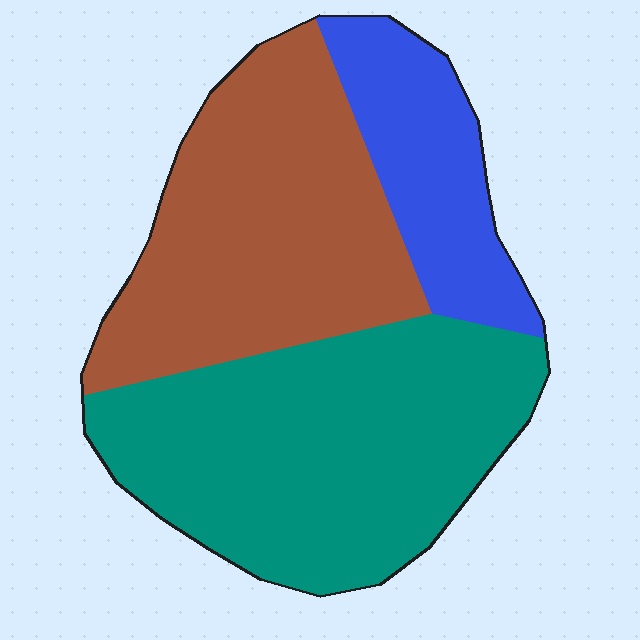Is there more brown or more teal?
Teal.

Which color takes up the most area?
Teal, at roughly 45%.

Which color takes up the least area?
Blue, at roughly 20%.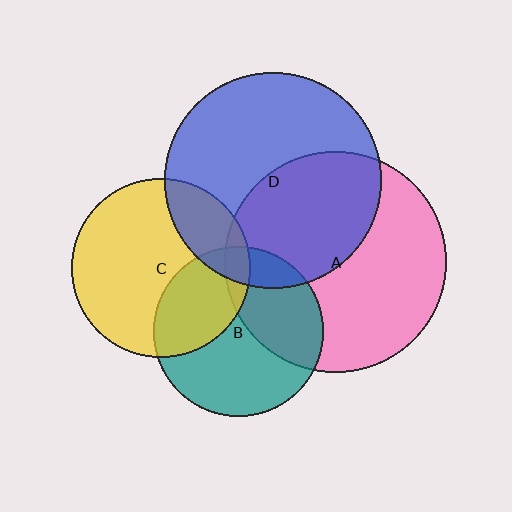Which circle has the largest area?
Circle A (pink).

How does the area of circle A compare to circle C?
Approximately 1.5 times.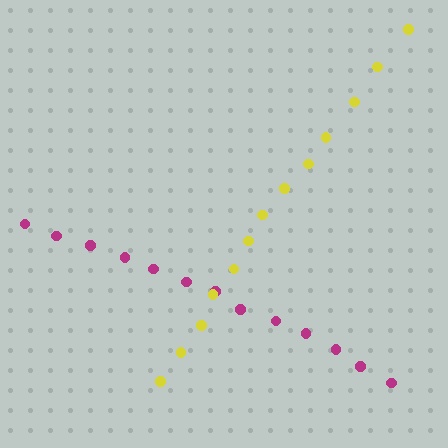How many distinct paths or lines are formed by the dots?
There are 2 distinct paths.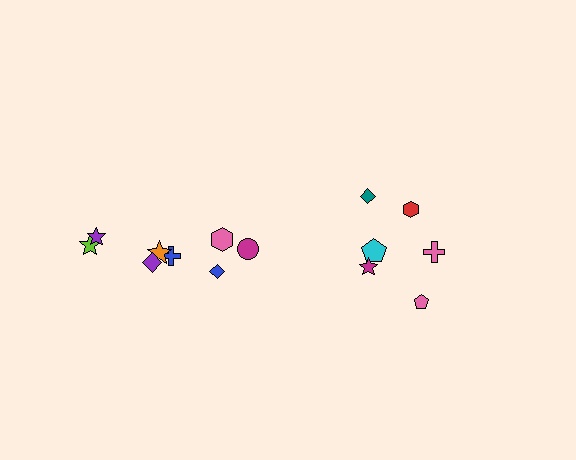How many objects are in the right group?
There are 6 objects.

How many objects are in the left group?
There are 8 objects.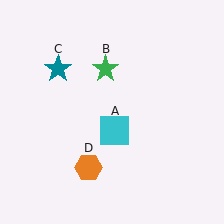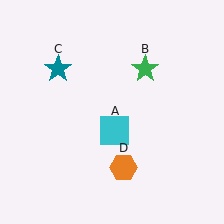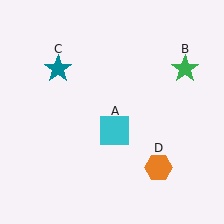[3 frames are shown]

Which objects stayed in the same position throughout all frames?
Cyan square (object A) and teal star (object C) remained stationary.